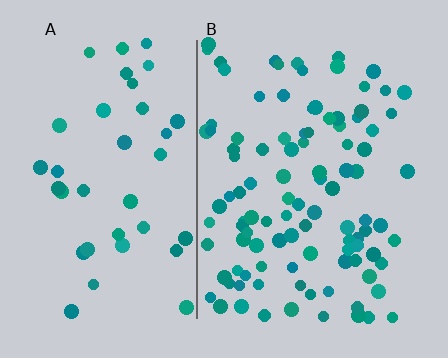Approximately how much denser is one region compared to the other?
Approximately 2.6× — region B over region A.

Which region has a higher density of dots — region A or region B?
B (the right).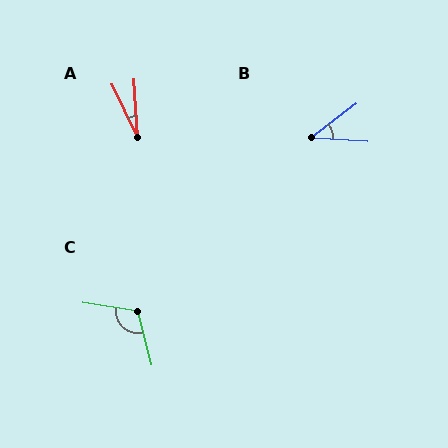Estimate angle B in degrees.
Approximately 41 degrees.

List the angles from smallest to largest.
A (22°), B (41°), C (113°).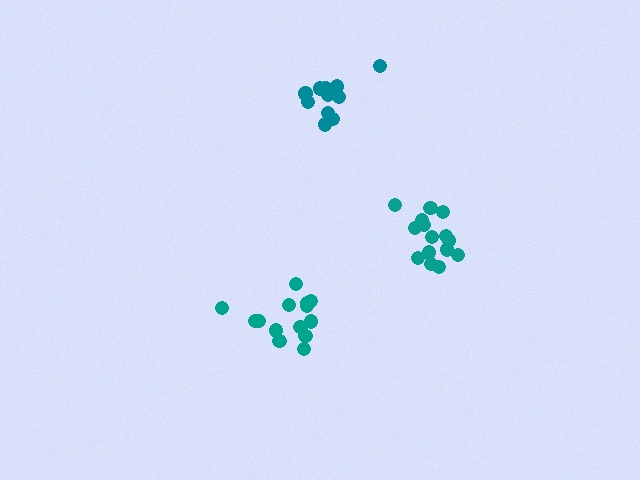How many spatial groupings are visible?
There are 3 spatial groupings.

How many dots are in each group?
Group 1: 11 dots, Group 2: 14 dots, Group 3: 15 dots (40 total).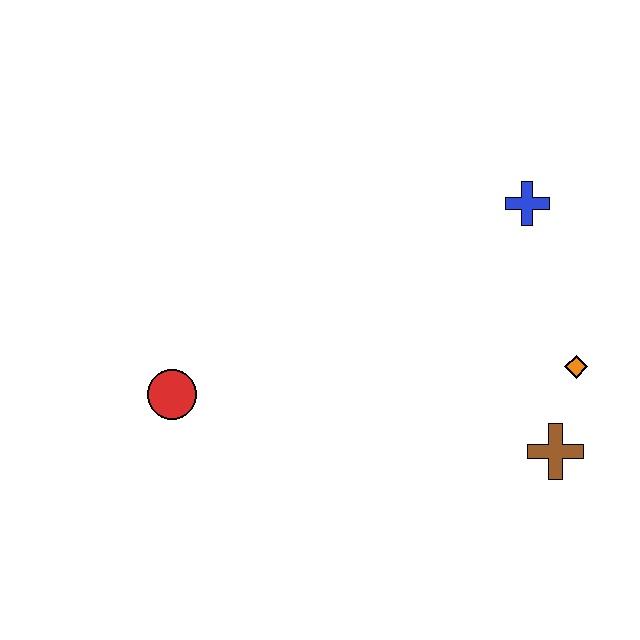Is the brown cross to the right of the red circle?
Yes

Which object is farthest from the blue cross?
The red circle is farthest from the blue cross.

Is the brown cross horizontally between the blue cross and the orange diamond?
Yes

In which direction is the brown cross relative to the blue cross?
The brown cross is below the blue cross.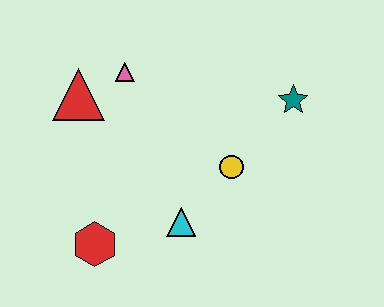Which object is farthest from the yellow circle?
The red triangle is farthest from the yellow circle.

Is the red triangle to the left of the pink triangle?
Yes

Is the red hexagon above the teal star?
No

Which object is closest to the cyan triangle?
The yellow circle is closest to the cyan triangle.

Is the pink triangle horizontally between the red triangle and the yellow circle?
Yes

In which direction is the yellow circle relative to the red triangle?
The yellow circle is to the right of the red triangle.